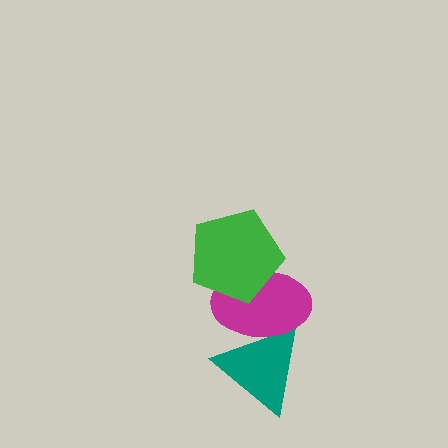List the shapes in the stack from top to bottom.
From top to bottom: the green pentagon, the magenta ellipse, the teal triangle.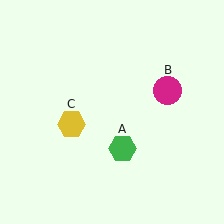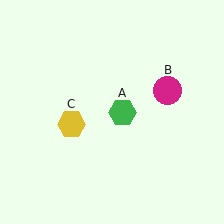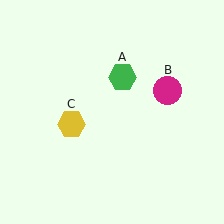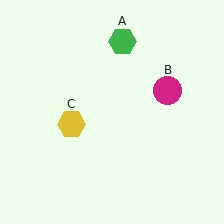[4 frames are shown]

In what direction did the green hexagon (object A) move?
The green hexagon (object A) moved up.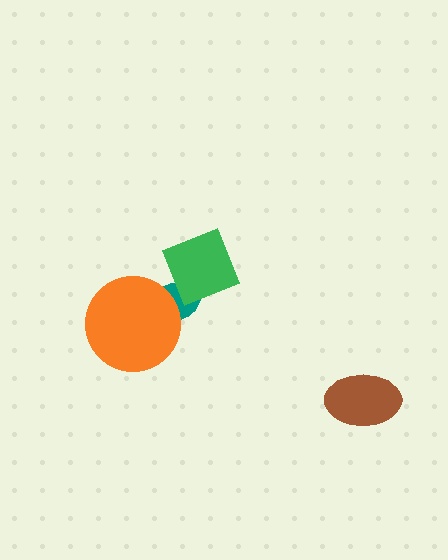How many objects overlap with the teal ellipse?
2 objects overlap with the teal ellipse.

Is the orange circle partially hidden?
No, no other shape covers it.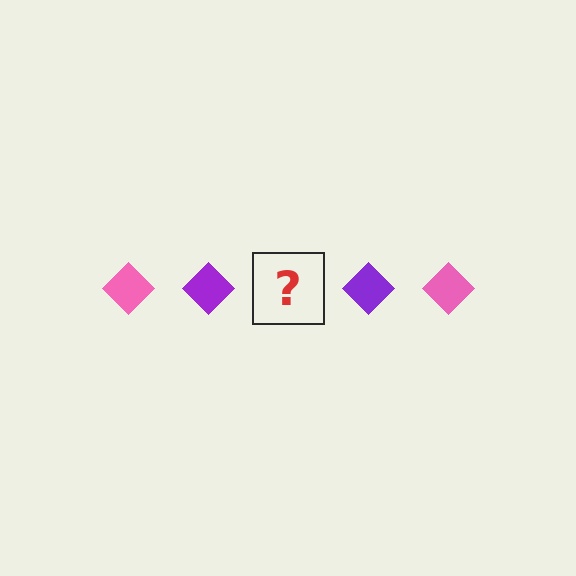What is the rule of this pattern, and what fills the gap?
The rule is that the pattern cycles through pink, purple diamonds. The gap should be filled with a pink diamond.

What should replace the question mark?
The question mark should be replaced with a pink diamond.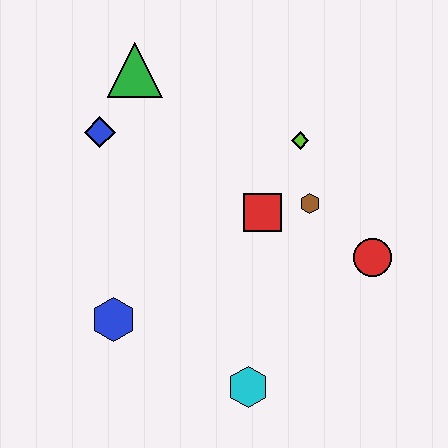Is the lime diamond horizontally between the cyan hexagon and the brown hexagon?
Yes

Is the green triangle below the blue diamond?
No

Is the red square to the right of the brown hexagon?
No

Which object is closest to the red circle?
The brown hexagon is closest to the red circle.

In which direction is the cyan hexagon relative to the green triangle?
The cyan hexagon is below the green triangle.